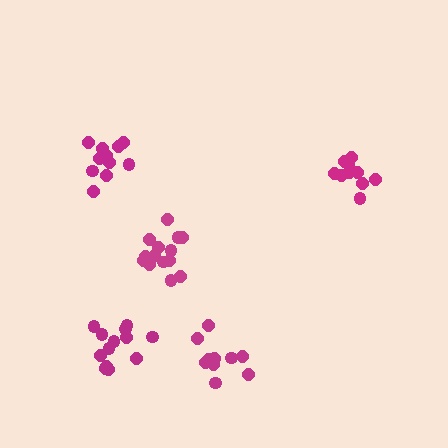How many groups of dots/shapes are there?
There are 5 groups.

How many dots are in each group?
Group 1: 10 dots, Group 2: 11 dots, Group 3: 11 dots, Group 4: 13 dots, Group 5: 14 dots (59 total).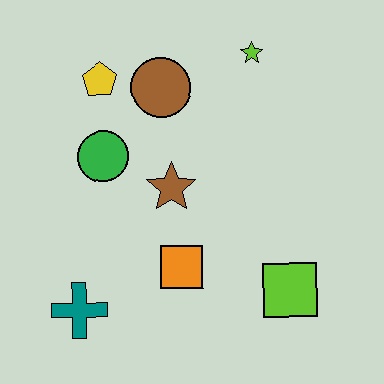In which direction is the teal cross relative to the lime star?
The teal cross is below the lime star.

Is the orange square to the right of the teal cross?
Yes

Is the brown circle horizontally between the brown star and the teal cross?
Yes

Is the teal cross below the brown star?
Yes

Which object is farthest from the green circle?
The lime square is farthest from the green circle.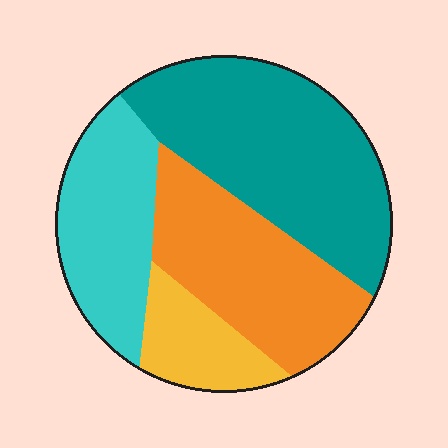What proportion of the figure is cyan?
Cyan takes up about one fifth (1/5) of the figure.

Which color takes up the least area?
Yellow, at roughly 10%.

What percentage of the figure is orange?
Orange covers 28% of the figure.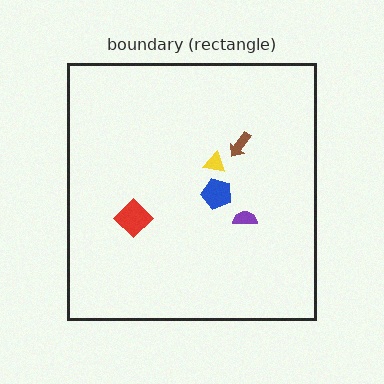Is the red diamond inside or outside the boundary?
Inside.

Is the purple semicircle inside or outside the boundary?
Inside.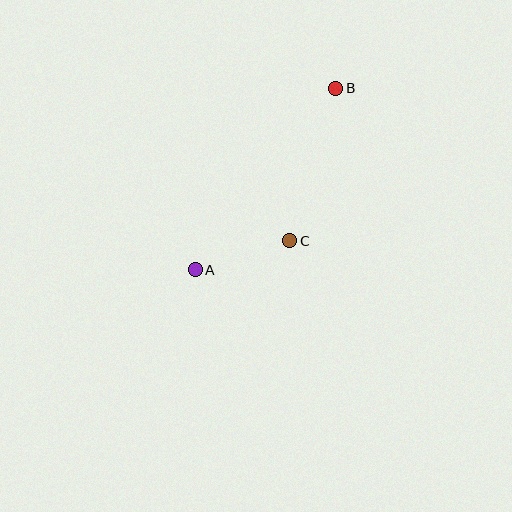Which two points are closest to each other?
Points A and C are closest to each other.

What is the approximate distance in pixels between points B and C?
The distance between B and C is approximately 159 pixels.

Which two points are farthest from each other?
Points A and B are farthest from each other.